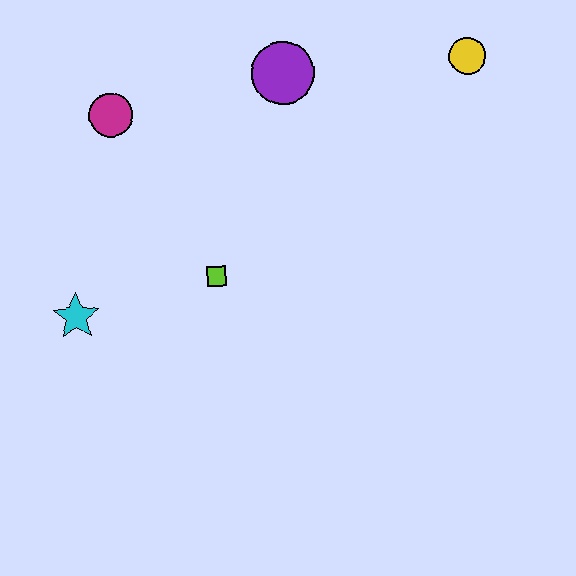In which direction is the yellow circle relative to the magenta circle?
The yellow circle is to the right of the magenta circle.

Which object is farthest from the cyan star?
The yellow circle is farthest from the cyan star.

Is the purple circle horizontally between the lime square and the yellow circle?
Yes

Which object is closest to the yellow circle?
The purple circle is closest to the yellow circle.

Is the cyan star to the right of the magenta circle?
No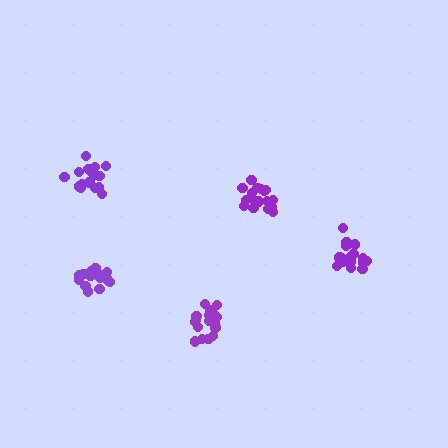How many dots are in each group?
Group 1: 19 dots, Group 2: 17 dots, Group 3: 18 dots, Group 4: 17 dots, Group 5: 17 dots (88 total).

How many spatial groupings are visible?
There are 5 spatial groupings.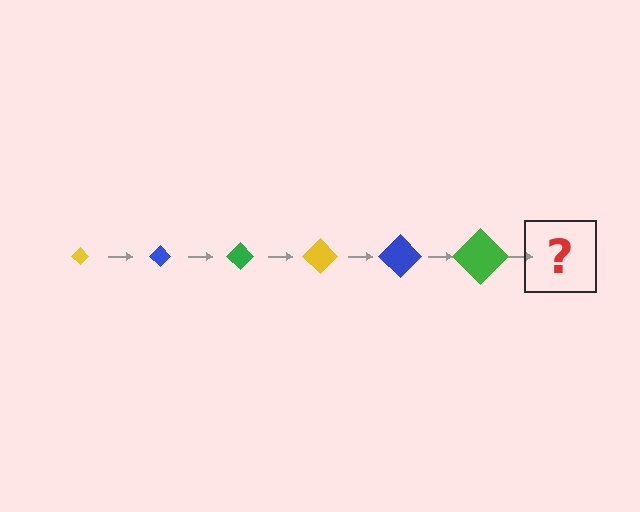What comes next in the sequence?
The next element should be a yellow diamond, larger than the previous one.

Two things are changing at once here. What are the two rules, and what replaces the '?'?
The two rules are that the diamond grows larger each step and the color cycles through yellow, blue, and green. The '?' should be a yellow diamond, larger than the previous one.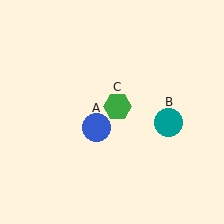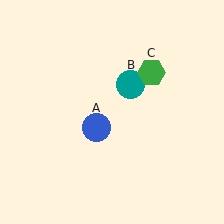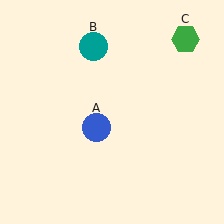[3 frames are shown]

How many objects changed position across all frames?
2 objects changed position: teal circle (object B), green hexagon (object C).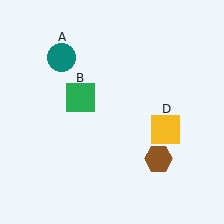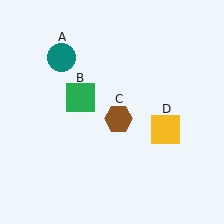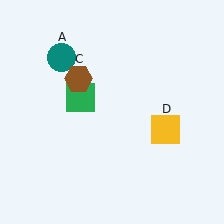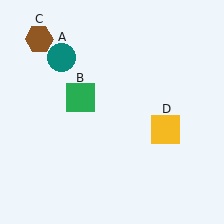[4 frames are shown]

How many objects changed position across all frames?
1 object changed position: brown hexagon (object C).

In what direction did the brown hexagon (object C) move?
The brown hexagon (object C) moved up and to the left.